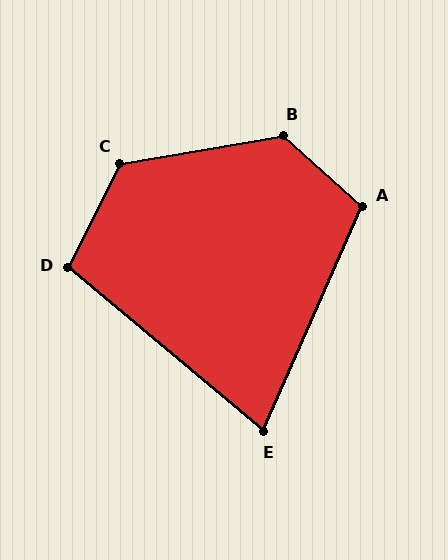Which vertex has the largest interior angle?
B, at approximately 128 degrees.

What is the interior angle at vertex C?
Approximately 126 degrees (obtuse).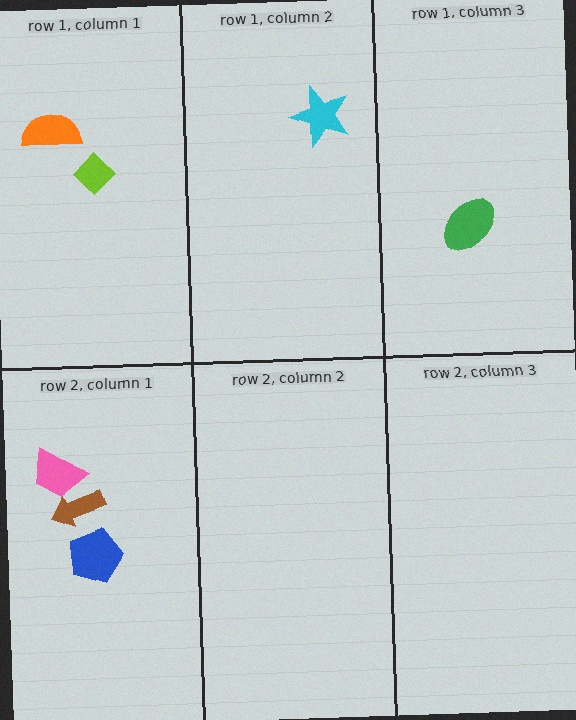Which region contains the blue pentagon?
The row 2, column 1 region.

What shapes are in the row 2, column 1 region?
The pink trapezoid, the blue pentagon, the brown arrow.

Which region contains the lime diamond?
The row 1, column 1 region.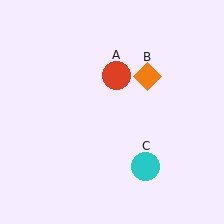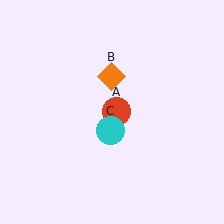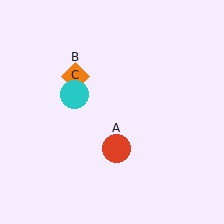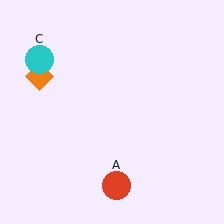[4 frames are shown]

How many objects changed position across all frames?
3 objects changed position: red circle (object A), orange diamond (object B), cyan circle (object C).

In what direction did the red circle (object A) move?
The red circle (object A) moved down.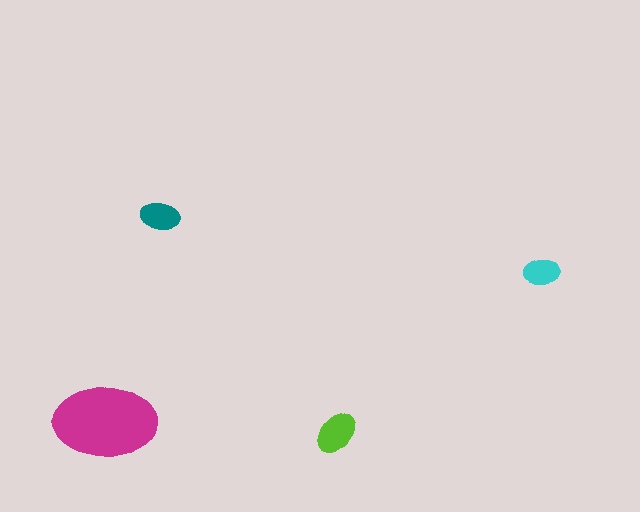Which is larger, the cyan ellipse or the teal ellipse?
The teal one.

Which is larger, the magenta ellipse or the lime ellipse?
The magenta one.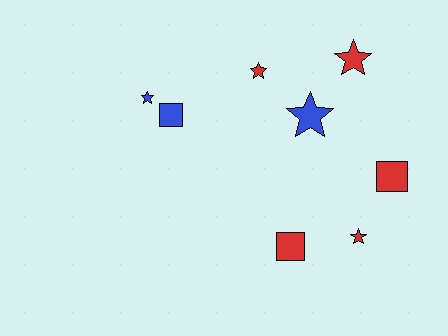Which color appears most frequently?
Red, with 5 objects.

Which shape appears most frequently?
Star, with 5 objects.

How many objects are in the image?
There are 8 objects.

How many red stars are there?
There are 3 red stars.